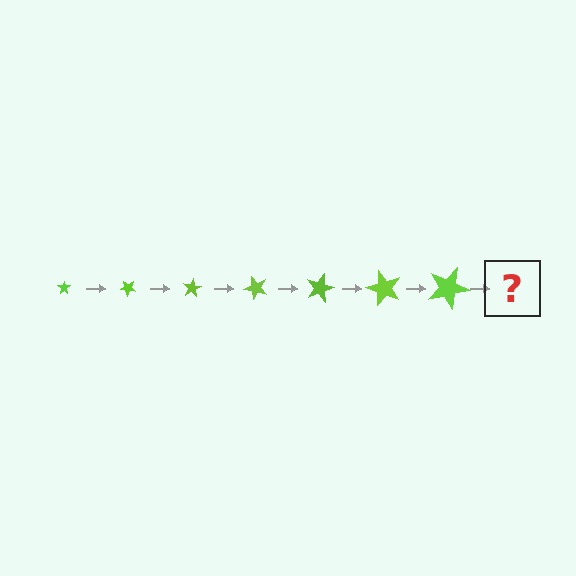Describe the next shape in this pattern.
It should be a star, larger than the previous one and rotated 280 degrees from the start.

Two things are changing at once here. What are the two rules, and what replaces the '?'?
The two rules are that the star grows larger each step and it rotates 40 degrees each step. The '?' should be a star, larger than the previous one and rotated 280 degrees from the start.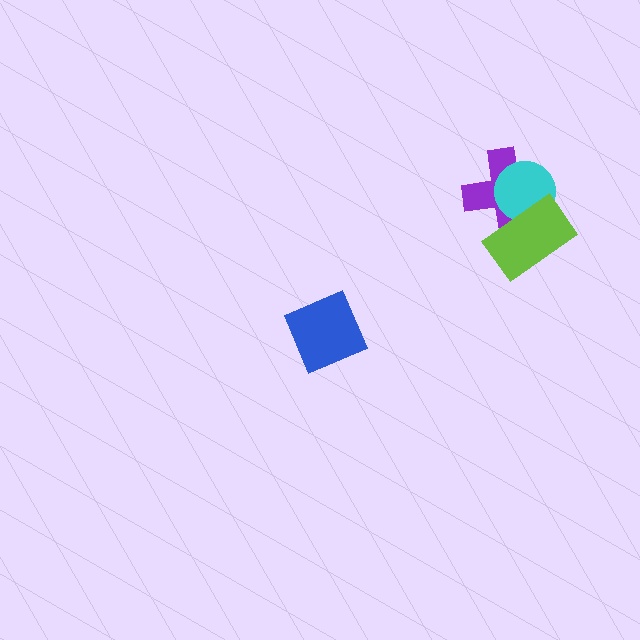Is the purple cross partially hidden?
Yes, it is partially covered by another shape.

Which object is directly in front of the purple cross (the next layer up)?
The cyan circle is directly in front of the purple cross.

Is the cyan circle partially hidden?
Yes, it is partially covered by another shape.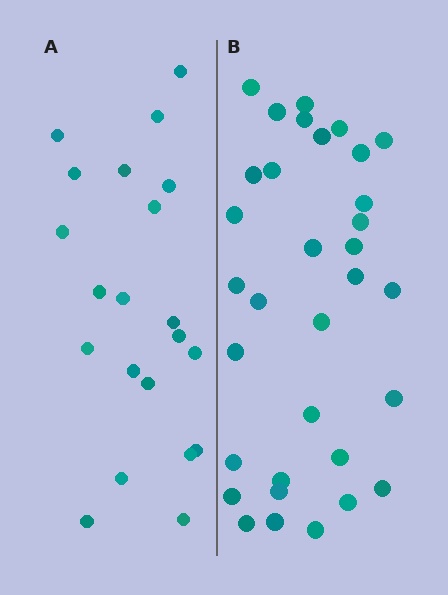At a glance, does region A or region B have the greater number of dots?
Region B (the right region) has more dots.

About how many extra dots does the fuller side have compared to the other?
Region B has roughly 12 or so more dots than region A.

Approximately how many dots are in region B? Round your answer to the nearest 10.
About 30 dots. (The exact count is 33, which rounds to 30.)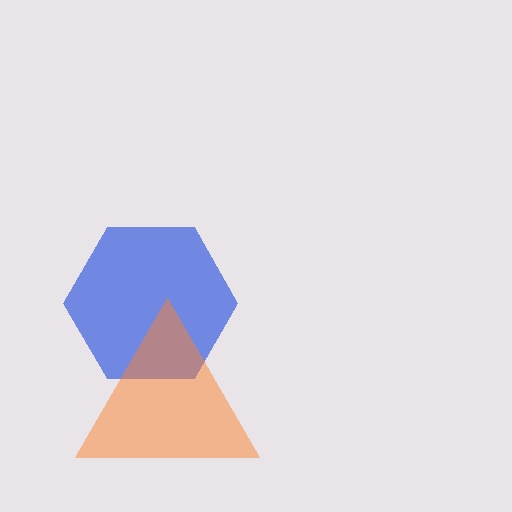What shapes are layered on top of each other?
The layered shapes are: a blue hexagon, an orange triangle.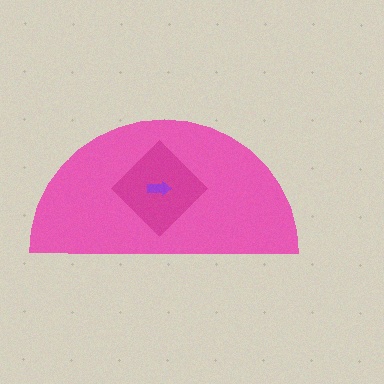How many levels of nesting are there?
3.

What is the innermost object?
The purple arrow.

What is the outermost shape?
The pink semicircle.